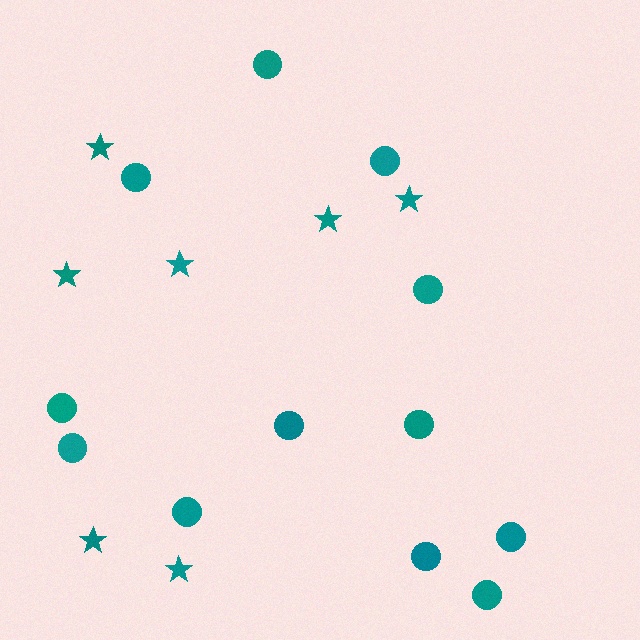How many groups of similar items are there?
There are 2 groups: one group of circles (12) and one group of stars (7).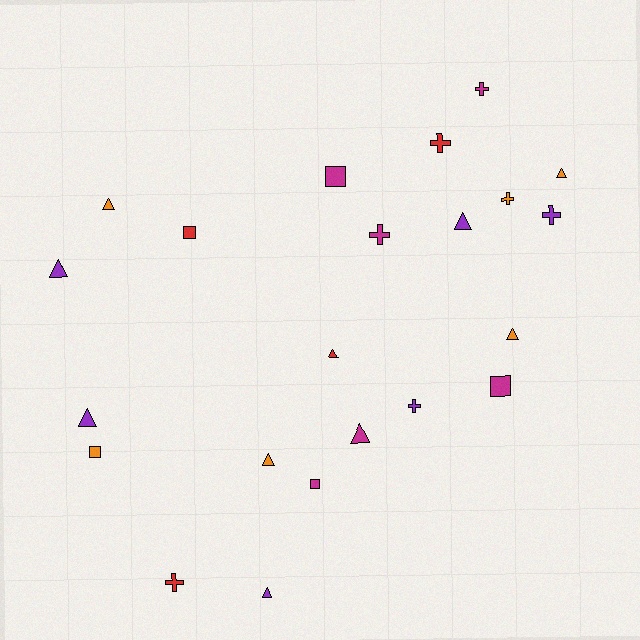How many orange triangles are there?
There are 4 orange triangles.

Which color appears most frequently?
Magenta, with 6 objects.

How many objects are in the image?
There are 22 objects.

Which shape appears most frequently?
Triangle, with 10 objects.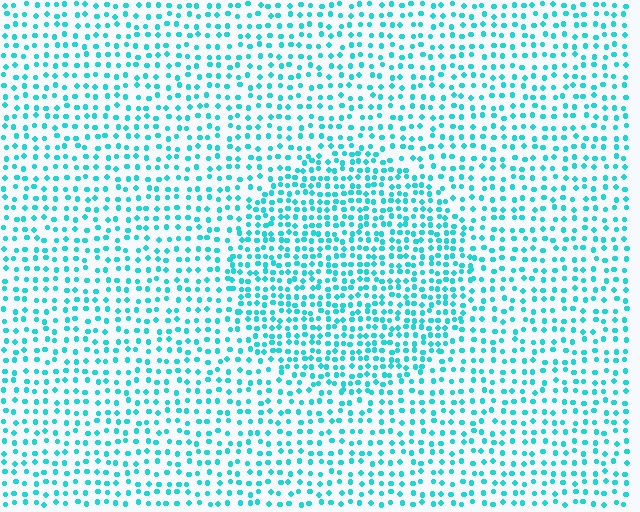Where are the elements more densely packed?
The elements are more densely packed inside the circle boundary.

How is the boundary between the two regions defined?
The boundary is defined by a change in element density (approximately 1.7x ratio). All elements are the same color, size, and shape.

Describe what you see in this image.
The image contains small cyan elements arranged at two different densities. A circle-shaped region is visible where the elements are more densely packed than the surrounding area.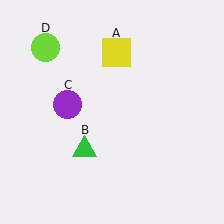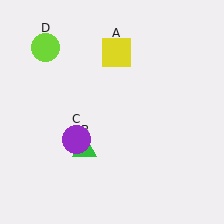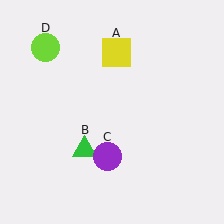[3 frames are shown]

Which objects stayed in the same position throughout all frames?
Yellow square (object A) and green triangle (object B) and lime circle (object D) remained stationary.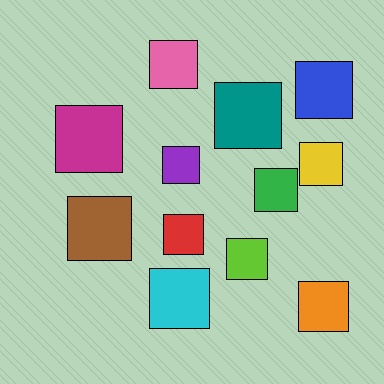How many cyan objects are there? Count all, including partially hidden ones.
There is 1 cyan object.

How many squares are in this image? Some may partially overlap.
There are 12 squares.